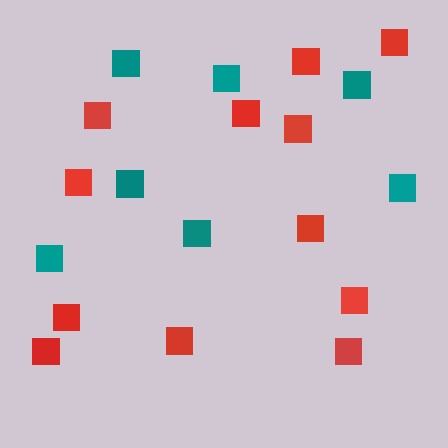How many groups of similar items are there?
There are 2 groups: one group of teal squares (7) and one group of red squares (12).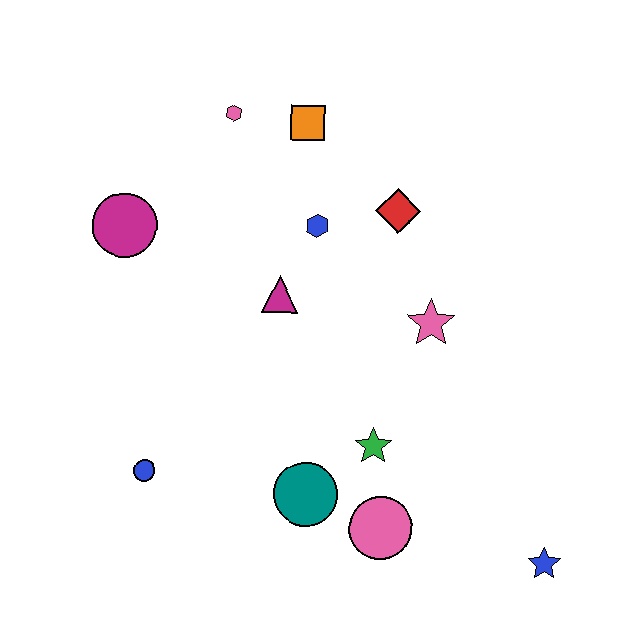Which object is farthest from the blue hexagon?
The blue star is farthest from the blue hexagon.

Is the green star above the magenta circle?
No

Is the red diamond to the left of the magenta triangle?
No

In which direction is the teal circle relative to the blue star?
The teal circle is to the left of the blue star.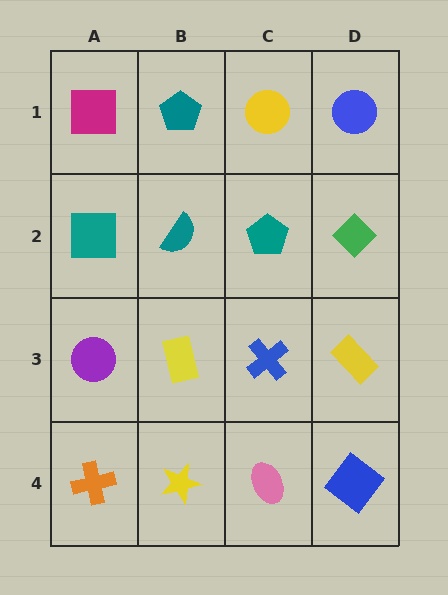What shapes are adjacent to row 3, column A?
A teal square (row 2, column A), an orange cross (row 4, column A), a yellow rectangle (row 3, column B).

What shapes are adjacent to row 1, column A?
A teal square (row 2, column A), a teal pentagon (row 1, column B).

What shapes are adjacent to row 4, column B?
A yellow rectangle (row 3, column B), an orange cross (row 4, column A), a pink ellipse (row 4, column C).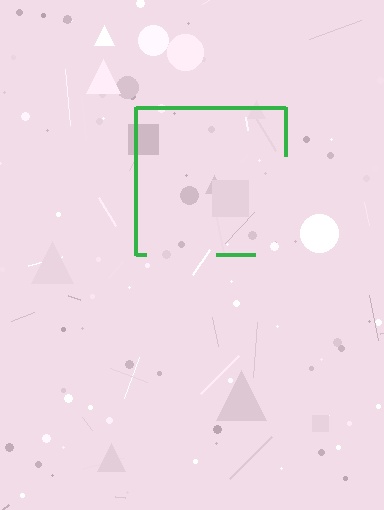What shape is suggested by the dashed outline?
The dashed outline suggests a square.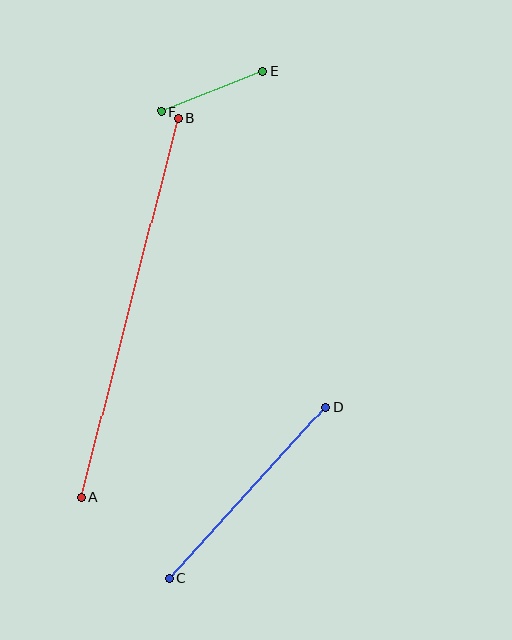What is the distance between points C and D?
The distance is approximately 231 pixels.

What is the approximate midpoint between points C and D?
The midpoint is at approximately (247, 493) pixels.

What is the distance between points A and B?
The distance is approximately 392 pixels.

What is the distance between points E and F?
The distance is approximately 110 pixels.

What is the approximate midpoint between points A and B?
The midpoint is at approximately (130, 308) pixels.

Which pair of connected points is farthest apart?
Points A and B are farthest apart.